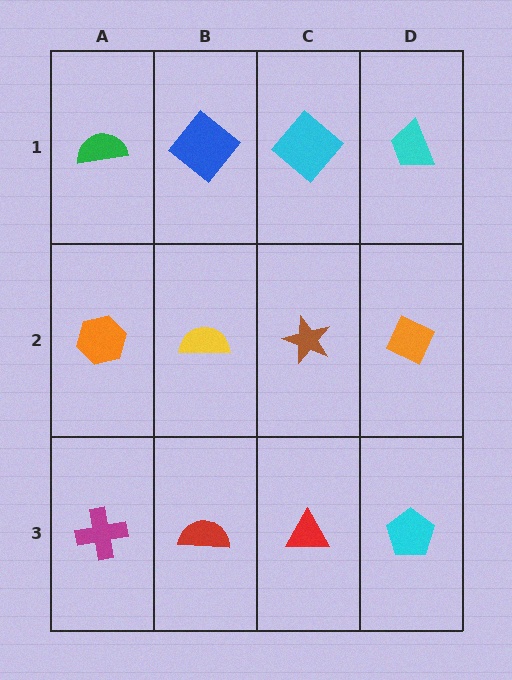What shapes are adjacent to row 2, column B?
A blue diamond (row 1, column B), a red semicircle (row 3, column B), an orange hexagon (row 2, column A), a brown star (row 2, column C).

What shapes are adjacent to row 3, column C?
A brown star (row 2, column C), a red semicircle (row 3, column B), a cyan pentagon (row 3, column D).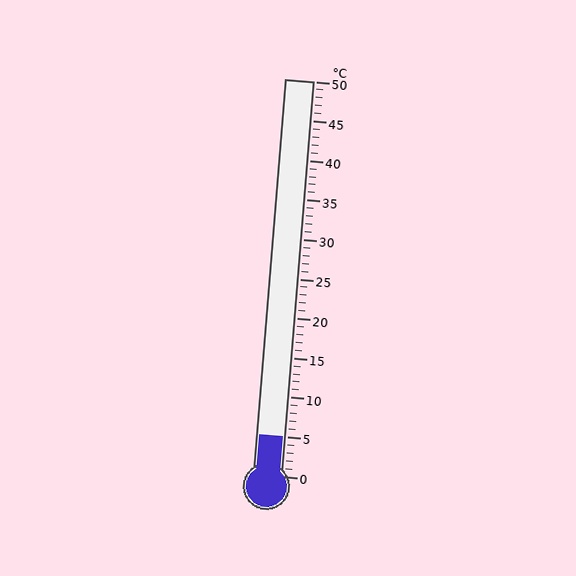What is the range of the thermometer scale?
The thermometer scale ranges from 0°C to 50°C.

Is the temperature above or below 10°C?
The temperature is below 10°C.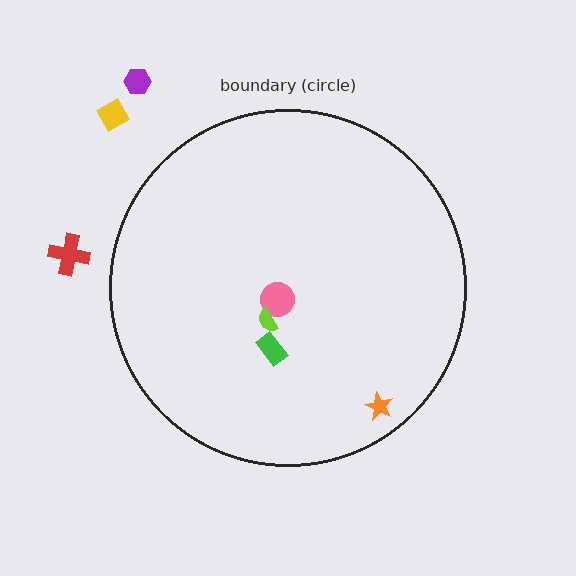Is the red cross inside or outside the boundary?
Outside.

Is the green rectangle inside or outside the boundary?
Inside.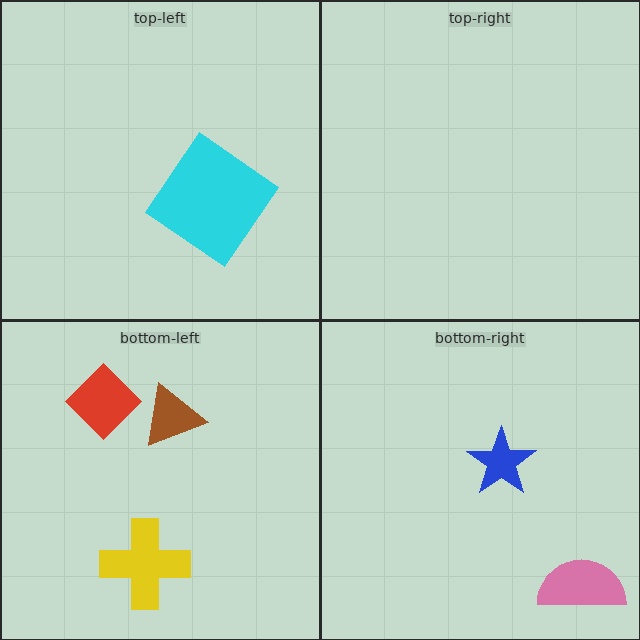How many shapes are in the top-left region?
1.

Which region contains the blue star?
The bottom-right region.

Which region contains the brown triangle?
The bottom-left region.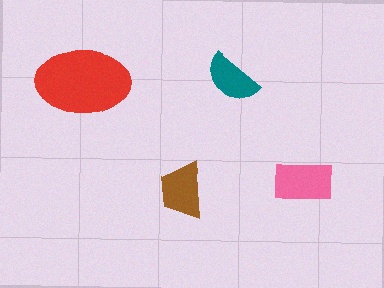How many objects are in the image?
There are 4 objects in the image.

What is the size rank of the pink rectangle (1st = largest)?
2nd.